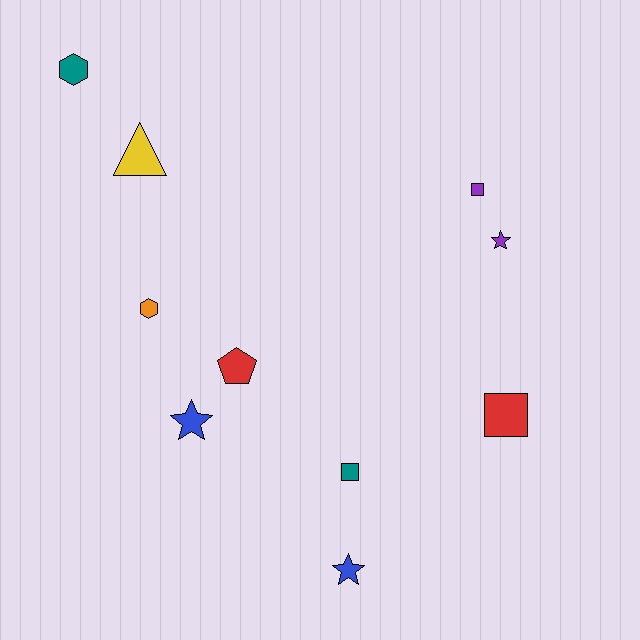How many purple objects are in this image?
There are 2 purple objects.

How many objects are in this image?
There are 10 objects.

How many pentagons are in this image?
There is 1 pentagon.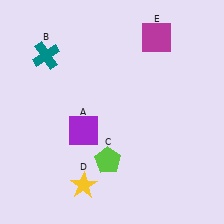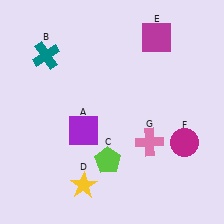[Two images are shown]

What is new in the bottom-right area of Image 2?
A pink cross (G) was added in the bottom-right area of Image 2.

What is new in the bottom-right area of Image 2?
A magenta circle (F) was added in the bottom-right area of Image 2.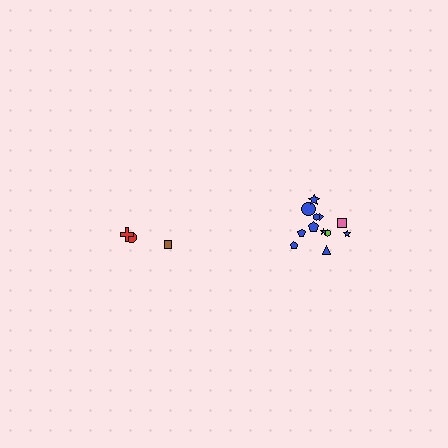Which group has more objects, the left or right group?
The right group.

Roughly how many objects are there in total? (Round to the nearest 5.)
Roughly 15 objects in total.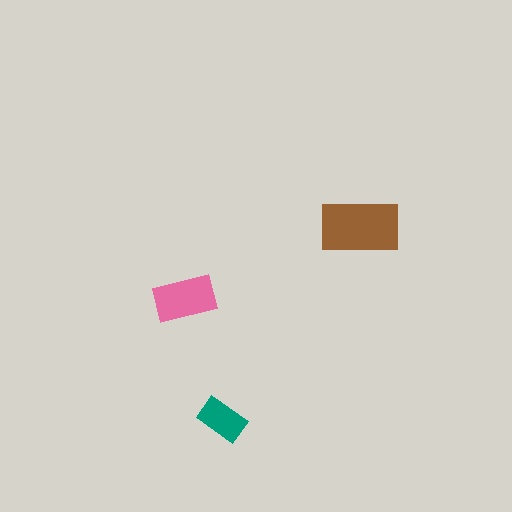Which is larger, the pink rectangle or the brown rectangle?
The brown one.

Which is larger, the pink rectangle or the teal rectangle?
The pink one.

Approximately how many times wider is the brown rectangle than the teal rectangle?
About 1.5 times wider.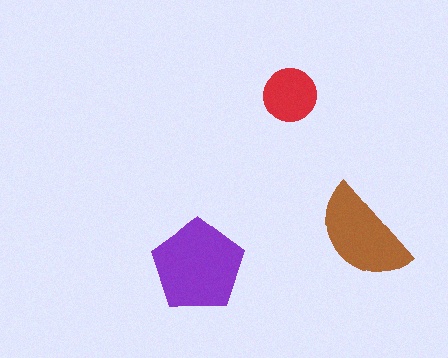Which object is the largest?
The purple pentagon.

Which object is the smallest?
The red circle.